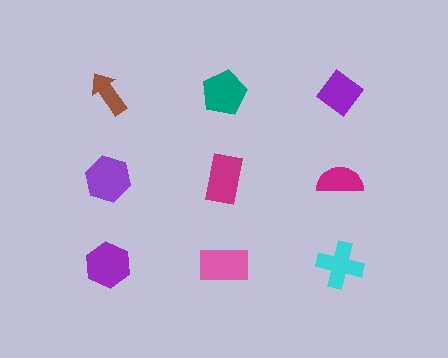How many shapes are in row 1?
3 shapes.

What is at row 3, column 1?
A purple hexagon.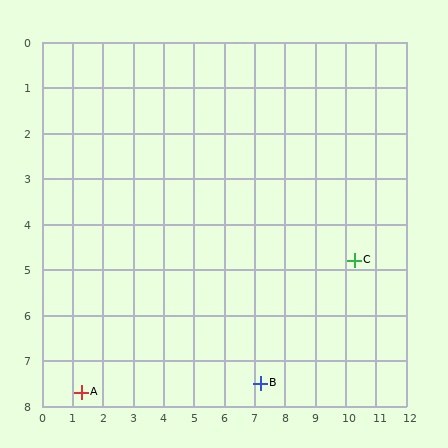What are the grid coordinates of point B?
Point B is at approximately (7.2, 7.5).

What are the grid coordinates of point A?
Point A is at approximately (1.3, 7.7).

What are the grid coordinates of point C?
Point C is at approximately (10.3, 4.8).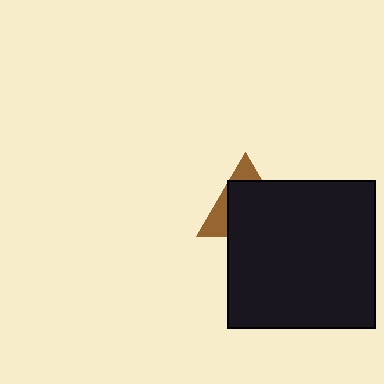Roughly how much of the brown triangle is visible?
A small part of it is visible (roughly 31%).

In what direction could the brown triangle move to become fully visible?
The brown triangle could move toward the upper-left. That would shift it out from behind the black square entirely.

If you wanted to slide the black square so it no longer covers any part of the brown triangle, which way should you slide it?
Slide it toward the lower-right — that is the most direct way to separate the two shapes.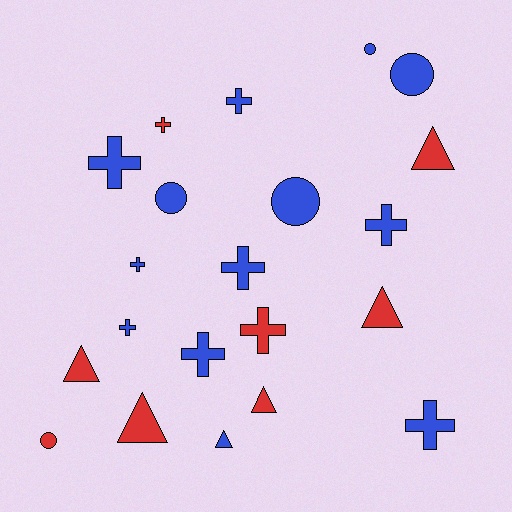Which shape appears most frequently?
Cross, with 10 objects.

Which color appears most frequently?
Blue, with 13 objects.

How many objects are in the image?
There are 21 objects.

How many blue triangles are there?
There is 1 blue triangle.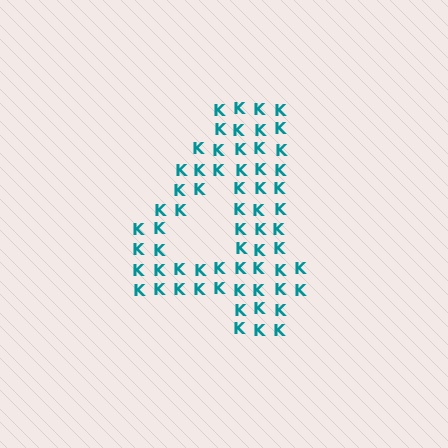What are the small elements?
The small elements are letter K's.